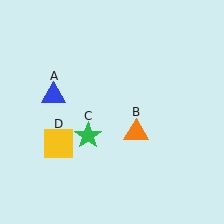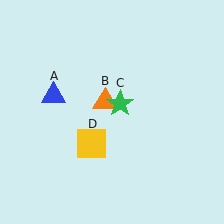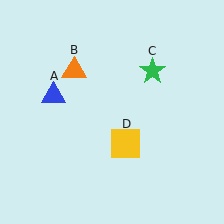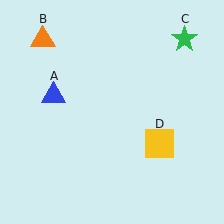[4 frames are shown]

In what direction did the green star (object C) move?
The green star (object C) moved up and to the right.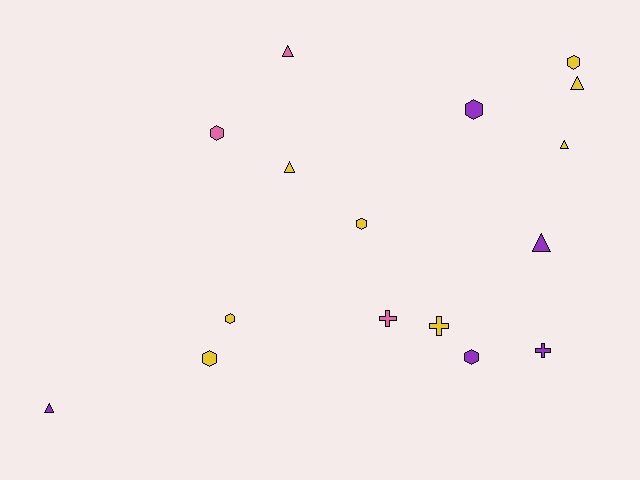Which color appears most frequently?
Yellow, with 8 objects.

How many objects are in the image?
There are 16 objects.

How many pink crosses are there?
There is 1 pink cross.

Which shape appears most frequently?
Hexagon, with 7 objects.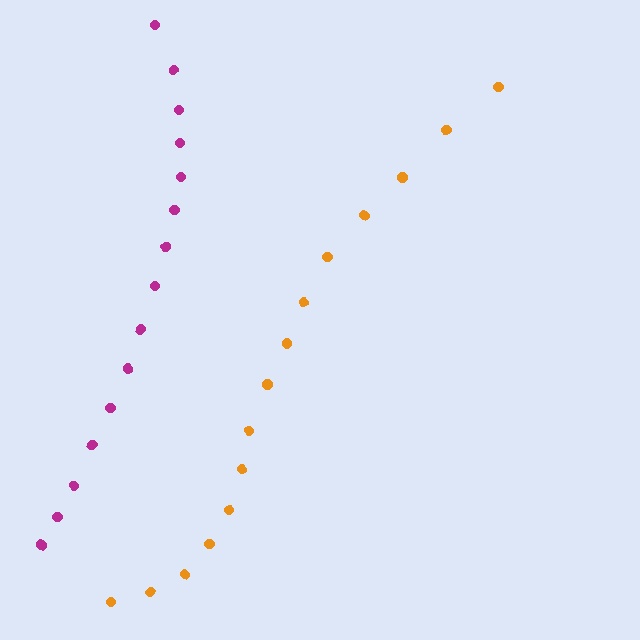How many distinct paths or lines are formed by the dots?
There are 2 distinct paths.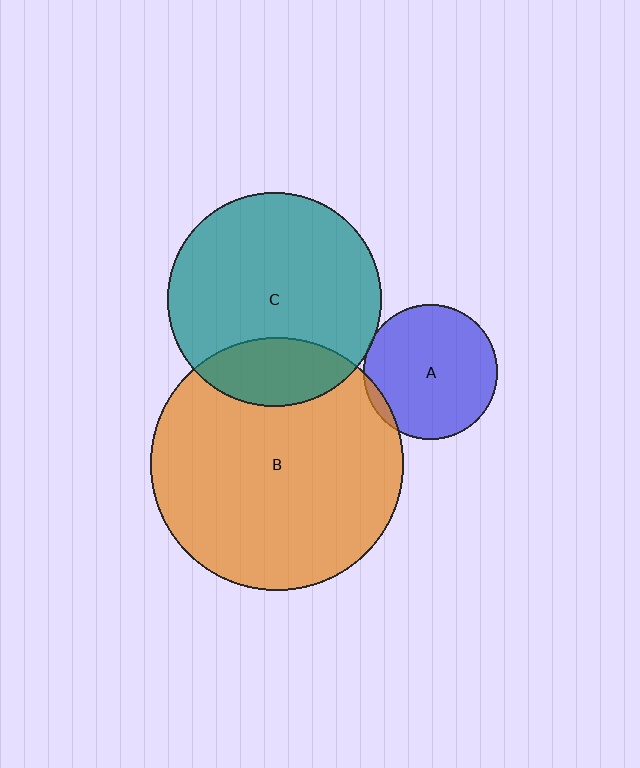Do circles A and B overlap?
Yes.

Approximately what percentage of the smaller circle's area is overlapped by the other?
Approximately 5%.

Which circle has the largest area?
Circle B (orange).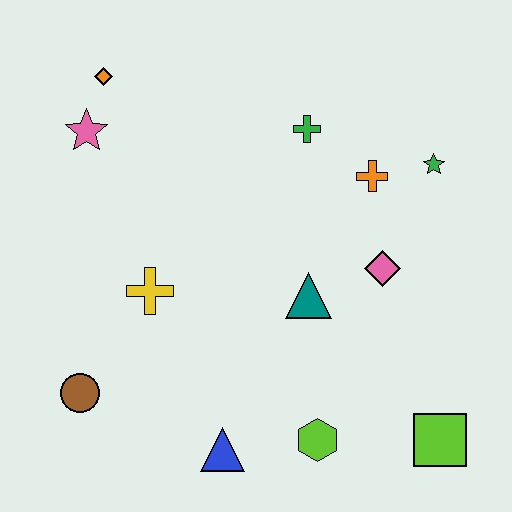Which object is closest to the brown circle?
The yellow cross is closest to the brown circle.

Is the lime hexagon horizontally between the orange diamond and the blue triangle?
No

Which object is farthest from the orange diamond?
The lime square is farthest from the orange diamond.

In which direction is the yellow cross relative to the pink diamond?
The yellow cross is to the left of the pink diamond.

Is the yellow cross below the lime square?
No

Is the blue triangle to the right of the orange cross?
No